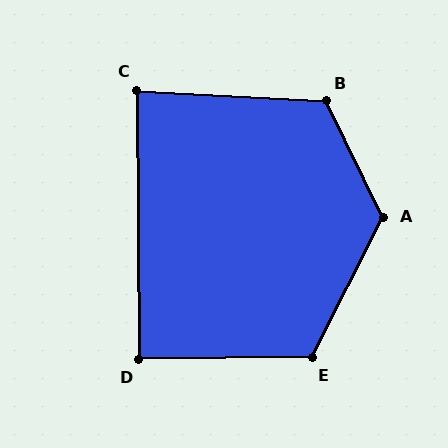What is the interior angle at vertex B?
Approximately 119 degrees (obtuse).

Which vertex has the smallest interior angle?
C, at approximately 86 degrees.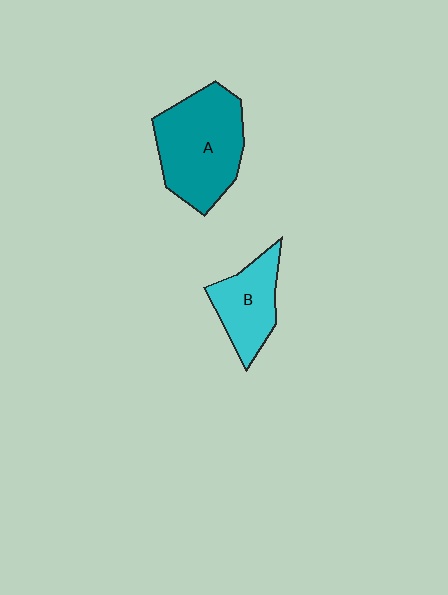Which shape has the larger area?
Shape A (teal).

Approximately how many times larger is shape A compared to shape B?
Approximately 1.7 times.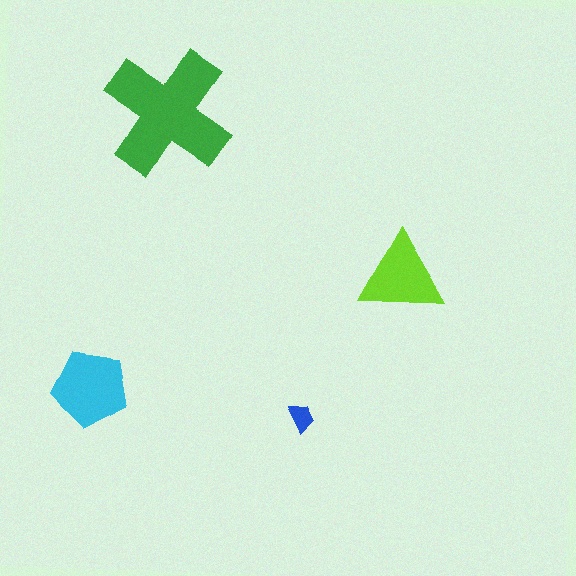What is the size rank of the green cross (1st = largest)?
1st.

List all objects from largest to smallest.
The green cross, the cyan pentagon, the lime triangle, the blue trapezoid.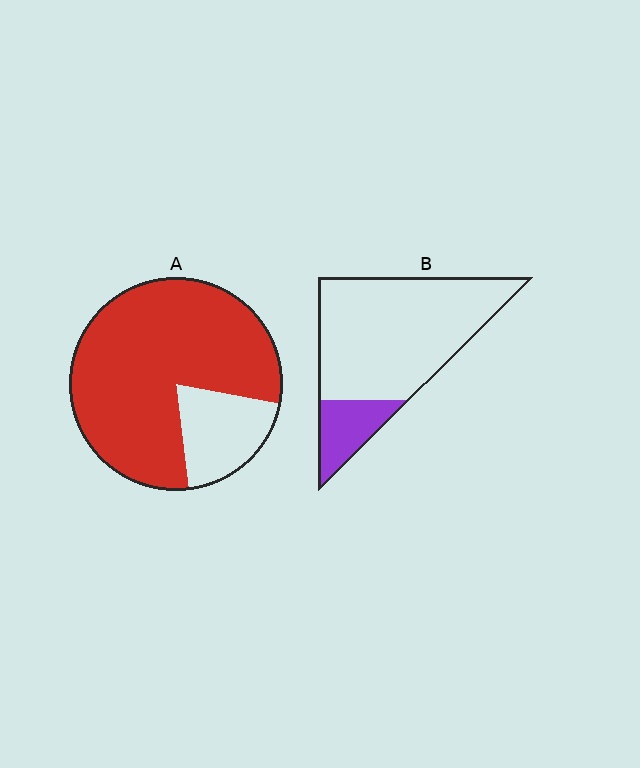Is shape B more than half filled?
No.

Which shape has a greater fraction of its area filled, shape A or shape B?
Shape A.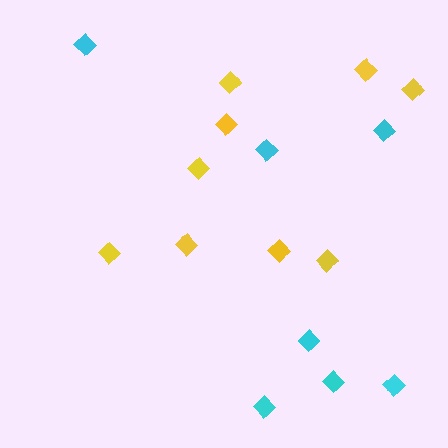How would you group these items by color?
There are 2 groups: one group of cyan diamonds (7) and one group of yellow diamonds (9).